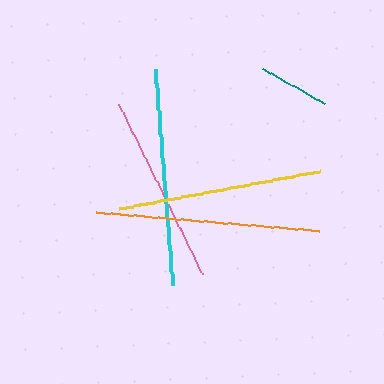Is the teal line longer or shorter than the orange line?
The orange line is longer than the teal line.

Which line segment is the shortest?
The teal line is the shortest at approximately 72 pixels.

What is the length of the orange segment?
The orange segment is approximately 223 pixels long.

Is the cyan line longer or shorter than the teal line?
The cyan line is longer than the teal line.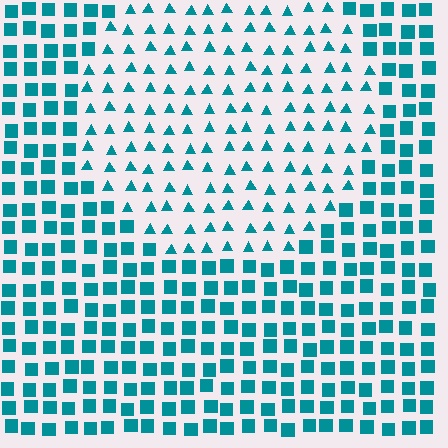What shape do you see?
I see a circle.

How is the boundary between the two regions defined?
The boundary is defined by a change in element shape: triangles inside vs. squares outside. All elements share the same color and spacing.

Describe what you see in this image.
The image is filled with small teal elements arranged in a uniform grid. A circle-shaped region contains triangles, while the surrounding area contains squares. The boundary is defined purely by the change in element shape.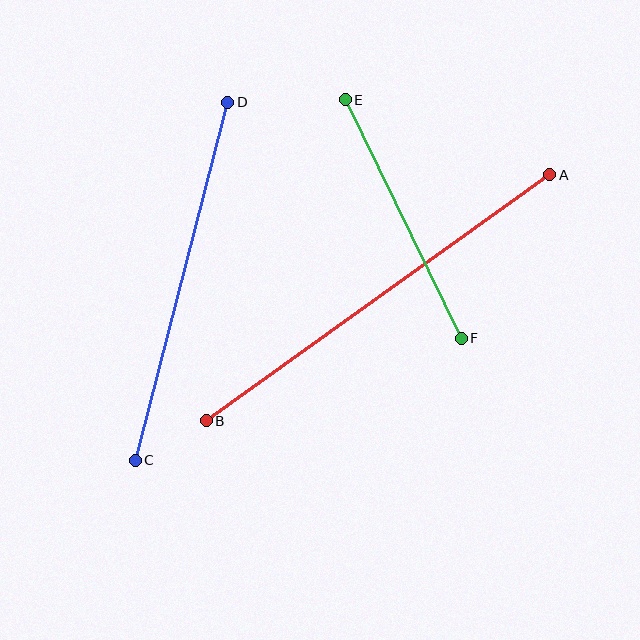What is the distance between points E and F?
The distance is approximately 265 pixels.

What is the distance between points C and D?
The distance is approximately 370 pixels.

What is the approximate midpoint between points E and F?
The midpoint is at approximately (403, 219) pixels.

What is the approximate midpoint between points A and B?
The midpoint is at approximately (378, 298) pixels.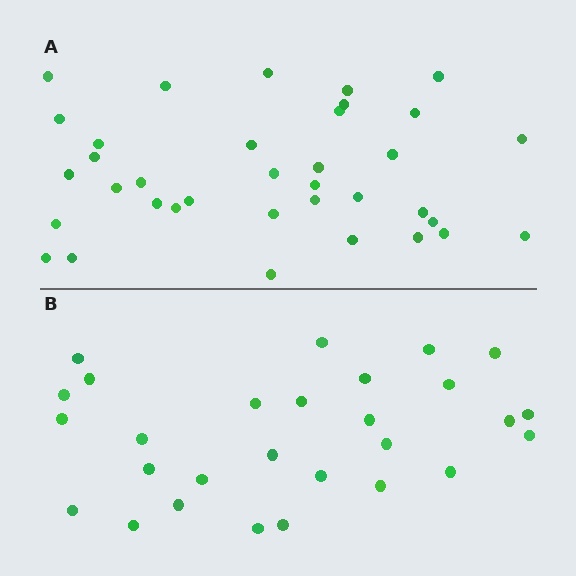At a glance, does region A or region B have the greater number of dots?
Region A (the top region) has more dots.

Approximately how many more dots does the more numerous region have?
Region A has roughly 8 or so more dots than region B.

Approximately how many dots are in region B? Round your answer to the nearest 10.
About 30 dots. (The exact count is 28, which rounds to 30.)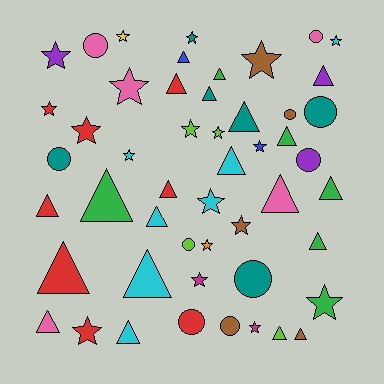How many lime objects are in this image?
There are 4 lime objects.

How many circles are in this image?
There are 10 circles.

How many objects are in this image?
There are 50 objects.